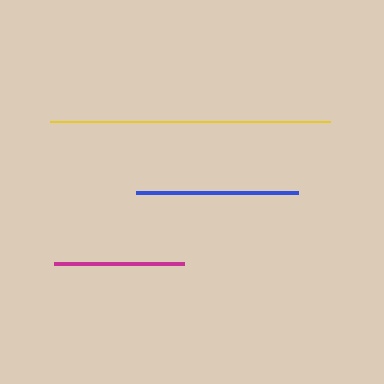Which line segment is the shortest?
The magenta line is the shortest at approximately 130 pixels.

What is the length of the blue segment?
The blue segment is approximately 163 pixels long.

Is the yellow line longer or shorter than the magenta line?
The yellow line is longer than the magenta line.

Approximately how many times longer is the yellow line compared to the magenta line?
The yellow line is approximately 2.2 times the length of the magenta line.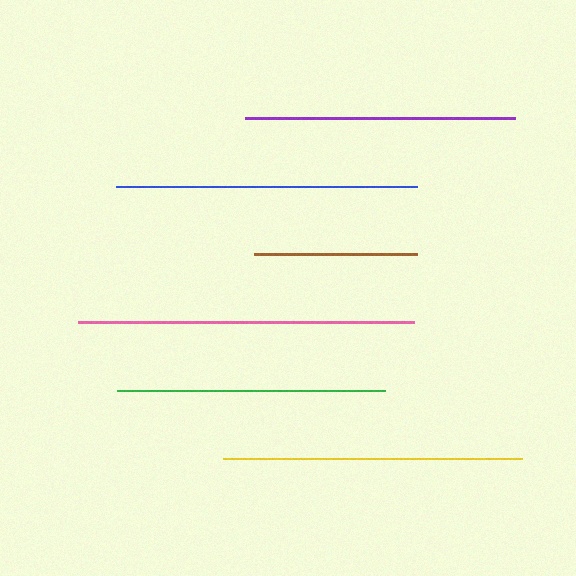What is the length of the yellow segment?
The yellow segment is approximately 300 pixels long.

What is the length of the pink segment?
The pink segment is approximately 336 pixels long.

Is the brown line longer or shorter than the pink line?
The pink line is longer than the brown line.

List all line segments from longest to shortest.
From longest to shortest: pink, blue, yellow, purple, green, brown.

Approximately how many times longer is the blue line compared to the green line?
The blue line is approximately 1.1 times the length of the green line.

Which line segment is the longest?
The pink line is the longest at approximately 336 pixels.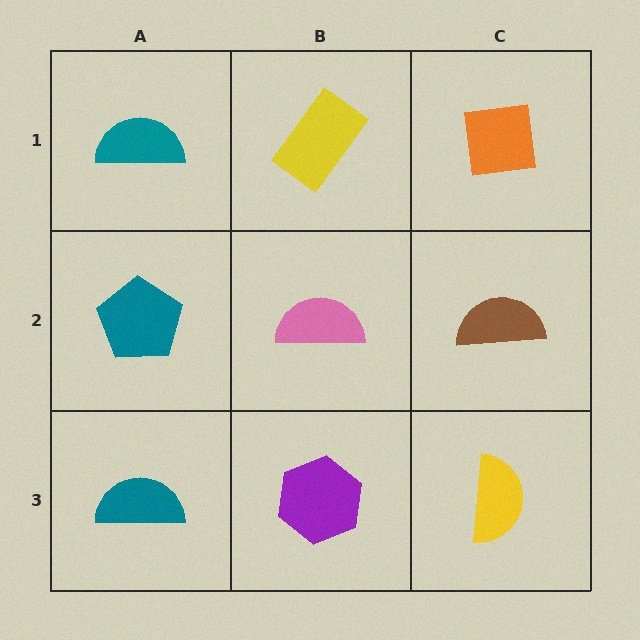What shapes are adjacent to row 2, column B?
A yellow rectangle (row 1, column B), a purple hexagon (row 3, column B), a teal pentagon (row 2, column A), a brown semicircle (row 2, column C).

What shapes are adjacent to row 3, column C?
A brown semicircle (row 2, column C), a purple hexagon (row 3, column B).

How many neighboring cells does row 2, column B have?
4.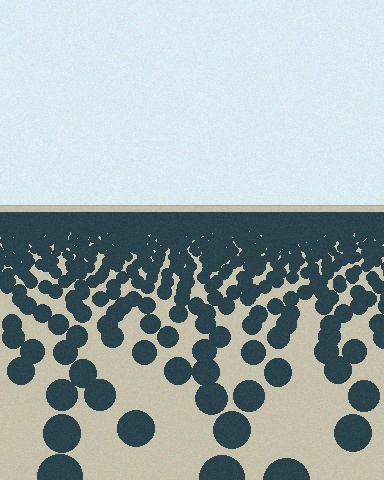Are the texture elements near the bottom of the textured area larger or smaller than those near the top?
Larger. Near the bottom, elements are closer to the viewer and appear at a bigger on-screen size.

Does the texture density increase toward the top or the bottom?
Density increases toward the top.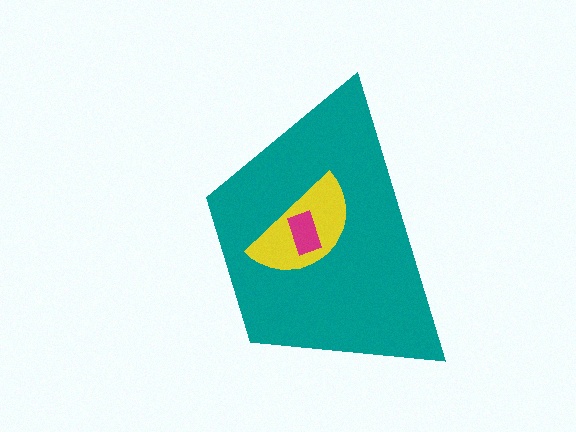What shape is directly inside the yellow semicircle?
The magenta rectangle.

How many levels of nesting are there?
3.